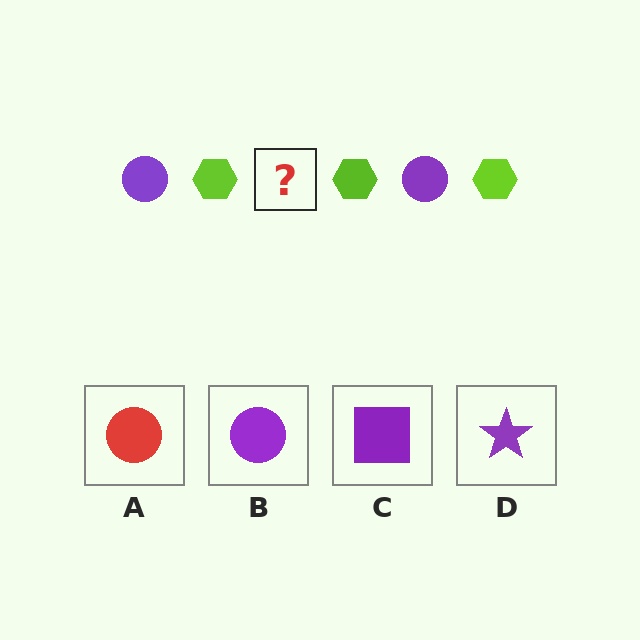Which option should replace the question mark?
Option B.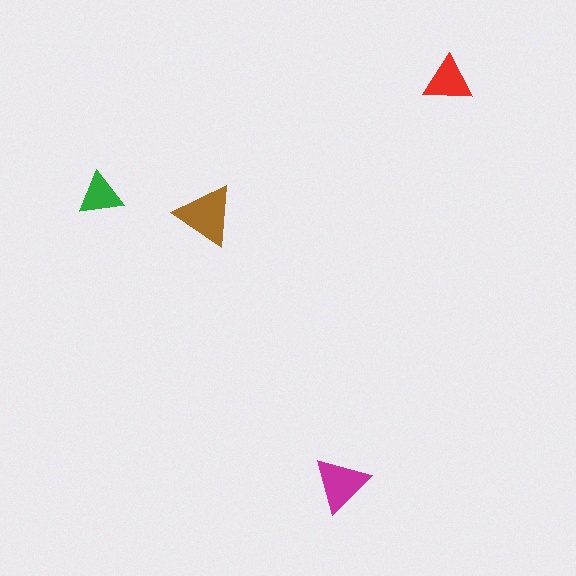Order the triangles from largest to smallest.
the brown one, the magenta one, the red one, the green one.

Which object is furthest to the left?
The green triangle is leftmost.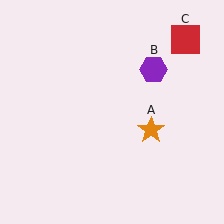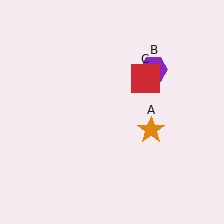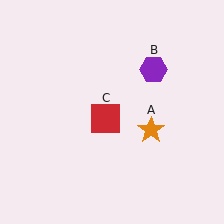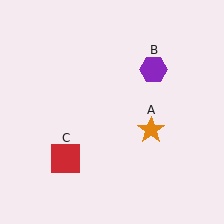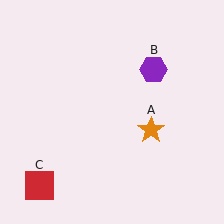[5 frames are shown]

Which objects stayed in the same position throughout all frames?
Orange star (object A) and purple hexagon (object B) remained stationary.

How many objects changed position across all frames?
1 object changed position: red square (object C).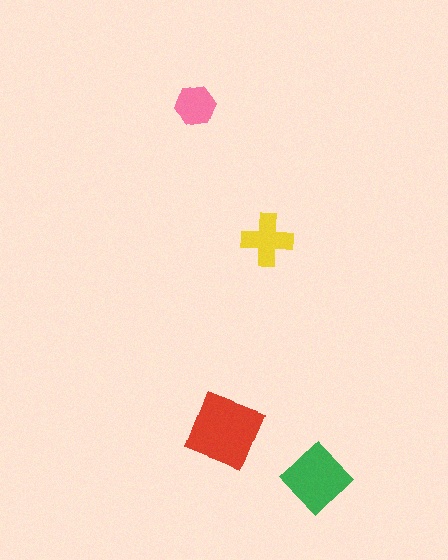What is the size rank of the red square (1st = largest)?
1st.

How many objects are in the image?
There are 4 objects in the image.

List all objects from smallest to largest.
The pink hexagon, the yellow cross, the green diamond, the red square.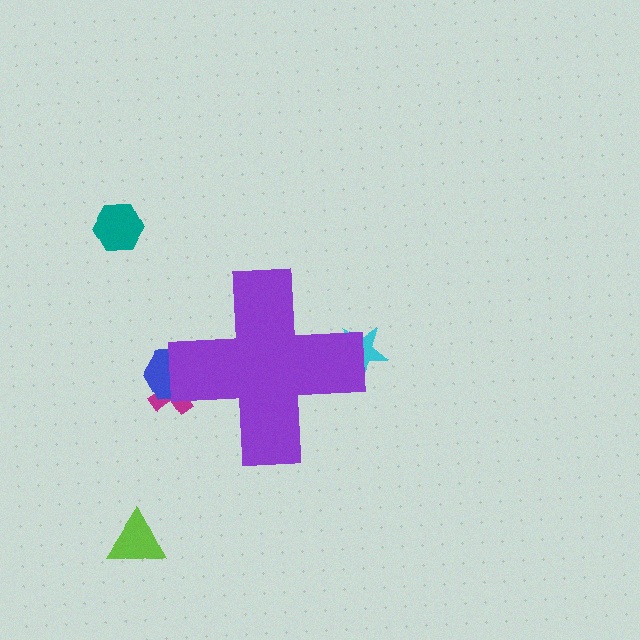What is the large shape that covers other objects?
A purple cross.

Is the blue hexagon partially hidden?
Yes, the blue hexagon is partially hidden behind the purple cross.